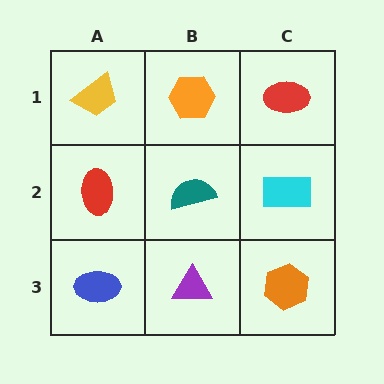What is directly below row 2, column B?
A purple triangle.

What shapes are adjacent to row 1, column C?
A cyan rectangle (row 2, column C), an orange hexagon (row 1, column B).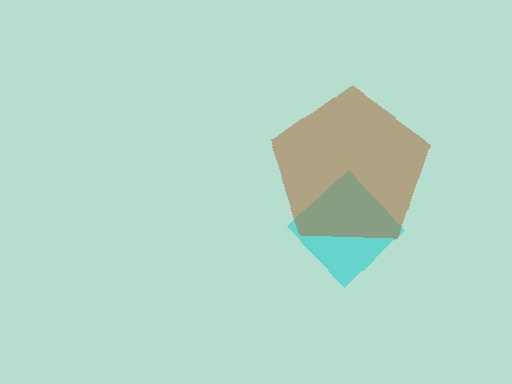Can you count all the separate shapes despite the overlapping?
Yes, there are 2 separate shapes.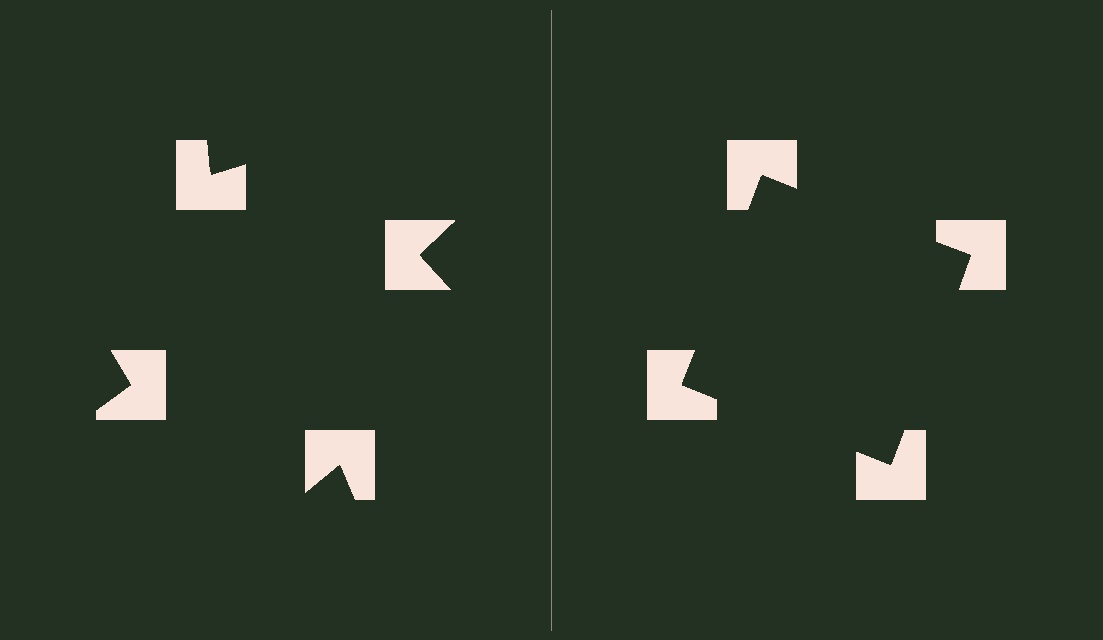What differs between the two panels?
The notched squares are positioned identically on both sides; only the wedge orientations differ. On the right they align to a square; on the left they are misaligned.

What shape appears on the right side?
An illusory square.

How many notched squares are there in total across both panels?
8 — 4 on each side.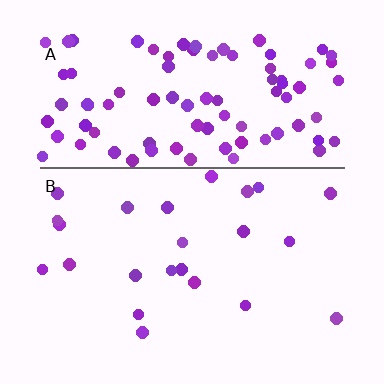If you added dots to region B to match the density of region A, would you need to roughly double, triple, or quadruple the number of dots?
Approximately quadruple.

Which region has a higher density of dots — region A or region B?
A (the top).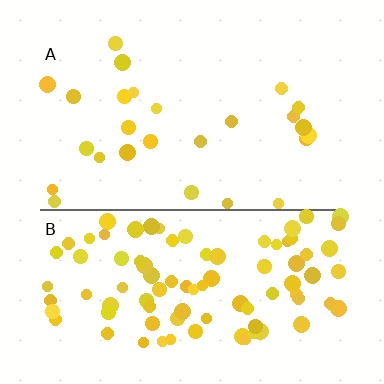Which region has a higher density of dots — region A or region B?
B (the bottom).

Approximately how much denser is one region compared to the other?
Approximately 3.6× — region B over region A.